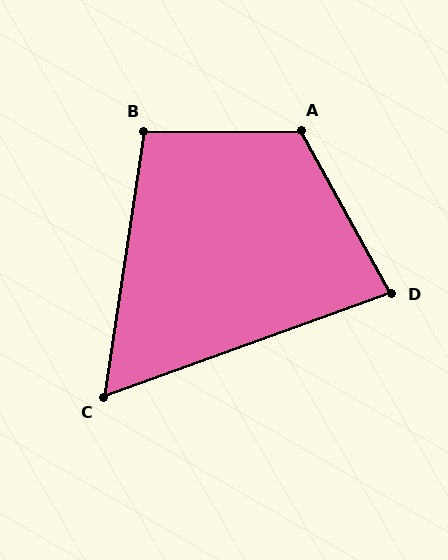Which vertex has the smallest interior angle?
C, at approximately 61 degrees.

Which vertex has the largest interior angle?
A, at approximately 119 degrees.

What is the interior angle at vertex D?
Approximately 81 degrees (acute).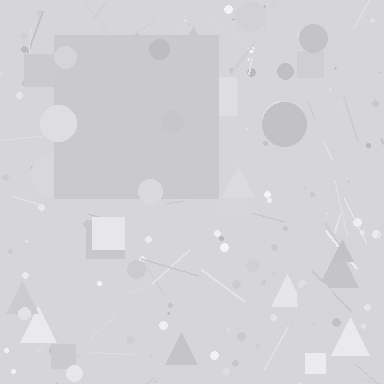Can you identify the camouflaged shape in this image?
The camouflaged shape is a square.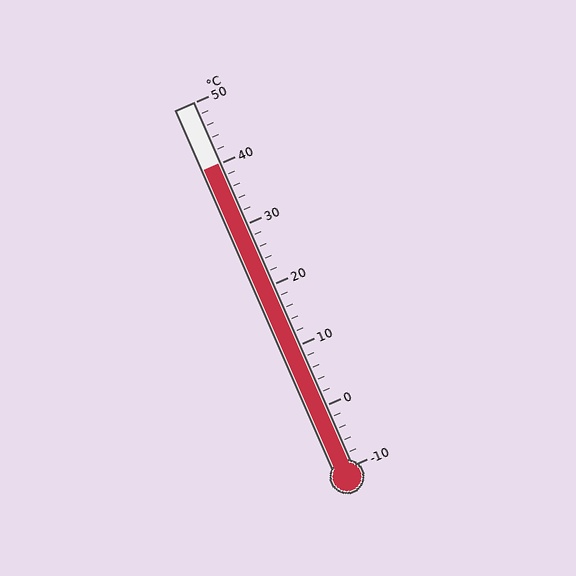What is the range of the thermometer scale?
The thermometer scale ranges from -10°C to 50°C.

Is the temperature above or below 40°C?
The temperature is at 40°C.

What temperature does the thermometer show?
The thermometer shows approximately 40°C.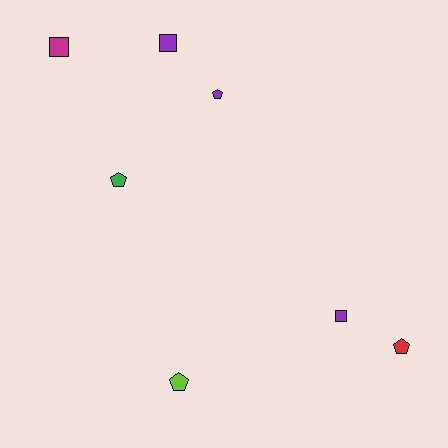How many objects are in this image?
There are 7 objects.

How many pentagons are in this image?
There are 4 pentagons.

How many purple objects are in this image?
There are 3 purple objects.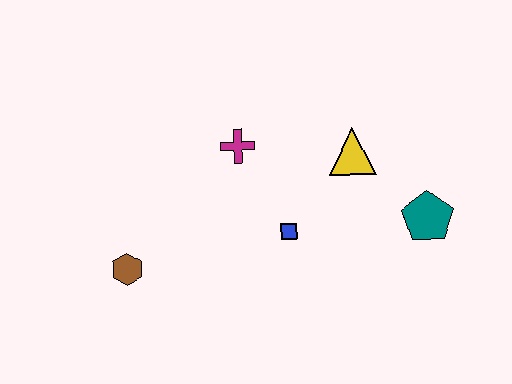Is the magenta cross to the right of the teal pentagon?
No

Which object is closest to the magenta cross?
The blue square is closest to the magenta cross.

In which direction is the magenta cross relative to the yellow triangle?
The magenta cross is to the left of the yellow triangle.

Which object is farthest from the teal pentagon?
The brown hexagon is farthest from the teal pentagon.